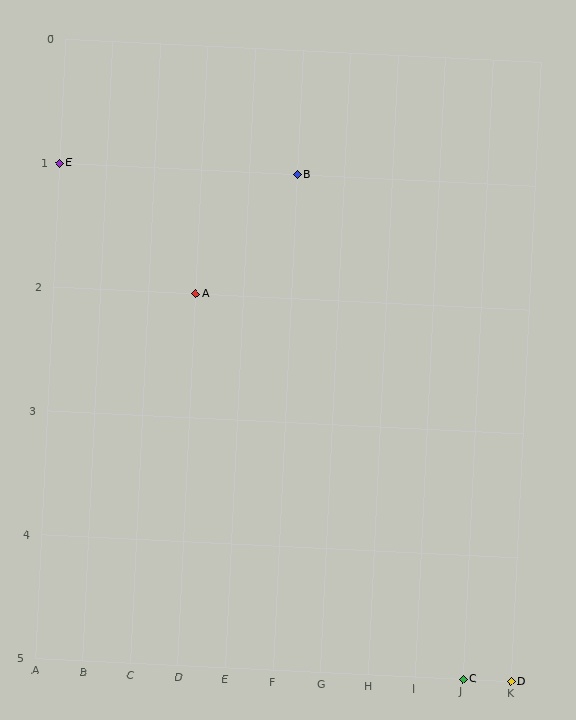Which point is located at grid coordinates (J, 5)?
Point C is at (J, 5).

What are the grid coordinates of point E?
Point E is at grid coordinates (A, 1).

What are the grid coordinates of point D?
Point D is at grid coordinates (K, 5).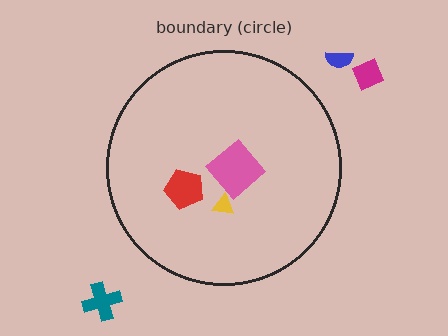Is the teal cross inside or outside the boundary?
Outside.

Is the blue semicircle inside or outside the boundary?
Outside.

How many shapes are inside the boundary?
3 inside, 3 outside.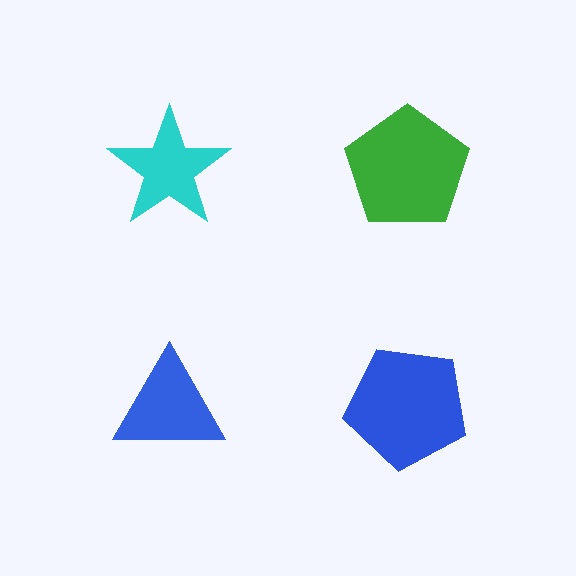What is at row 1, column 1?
A cyan star.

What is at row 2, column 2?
A blue pentagon.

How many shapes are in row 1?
2 shapes.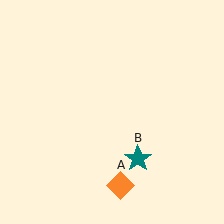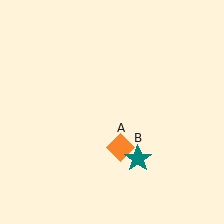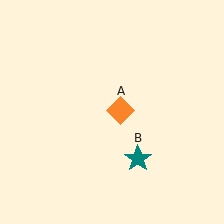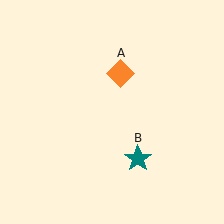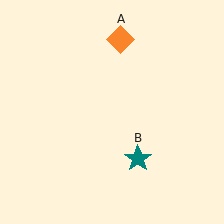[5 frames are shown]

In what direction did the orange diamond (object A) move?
The orange diamond (object A) moved up.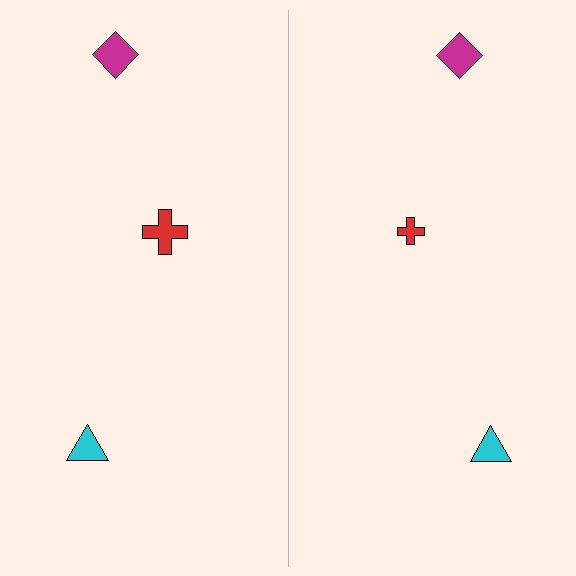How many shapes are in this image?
There are 6 shapes in this image.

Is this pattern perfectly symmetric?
No, the pattern is not perfectly symmetric. The red cross on the right side has a different size than its mirror counterpart.